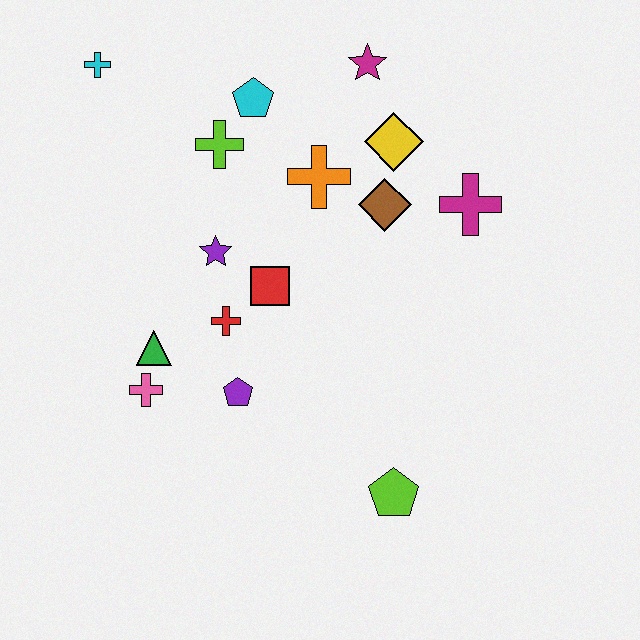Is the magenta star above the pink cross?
Yes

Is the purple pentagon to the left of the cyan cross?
No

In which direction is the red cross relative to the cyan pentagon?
The red cross is below the cyan pentagon.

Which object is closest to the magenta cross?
The brown diamond is closest to the magenta cross.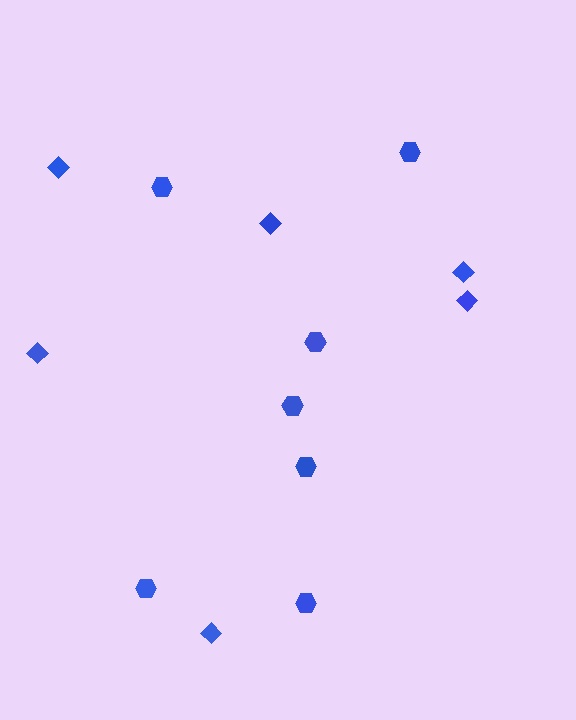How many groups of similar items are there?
There are 2 groups: one group of hexagons (7) and one group of diamonds (6).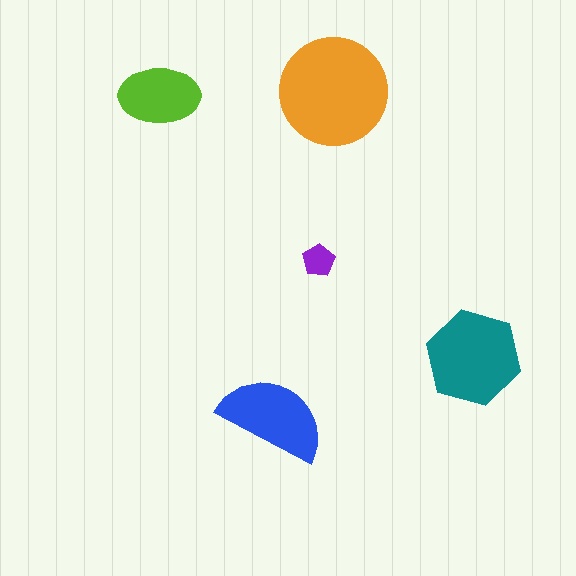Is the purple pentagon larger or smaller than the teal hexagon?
Smaller.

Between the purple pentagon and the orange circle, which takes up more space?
The orange circle.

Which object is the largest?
The orange circle.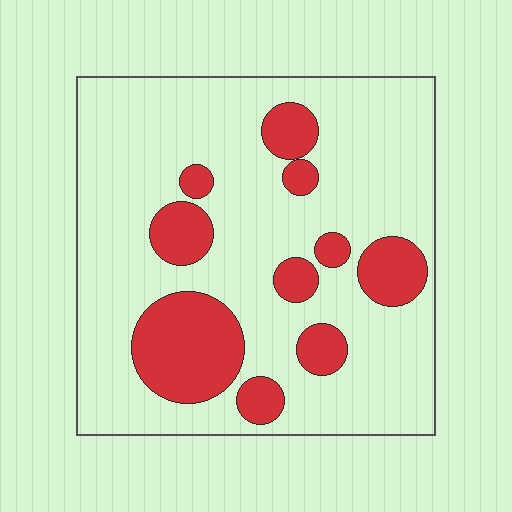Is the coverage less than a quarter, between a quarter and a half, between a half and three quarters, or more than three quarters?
Less than a quarter.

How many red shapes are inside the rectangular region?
10.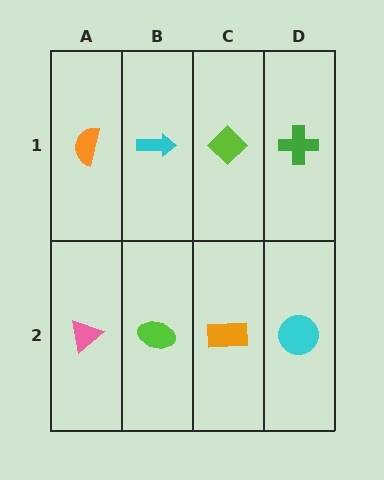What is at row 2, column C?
An orange rectangle.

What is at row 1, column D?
A green cross.